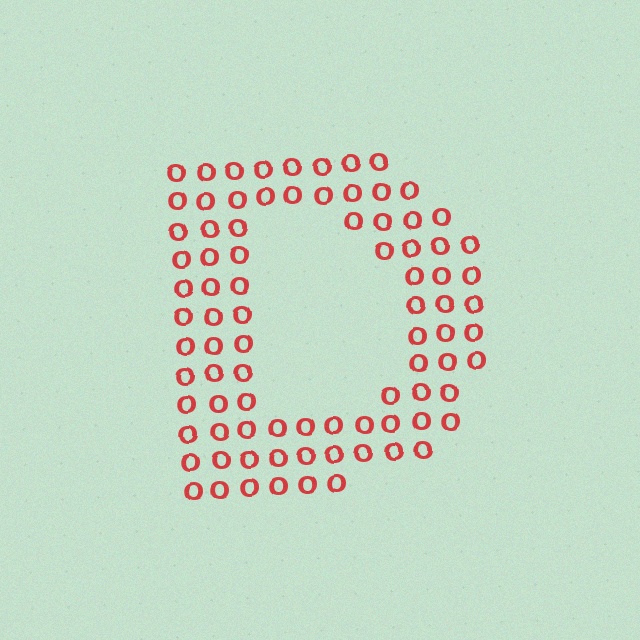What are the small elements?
The small elements are letter O's.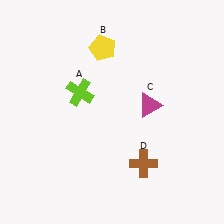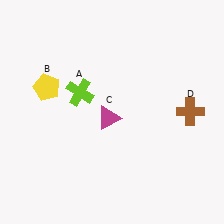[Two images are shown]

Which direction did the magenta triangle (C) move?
The magenta triangle (C) moved left.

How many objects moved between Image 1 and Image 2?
3 objects moved between the two images.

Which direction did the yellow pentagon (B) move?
The yellow pentagon (B) moved left.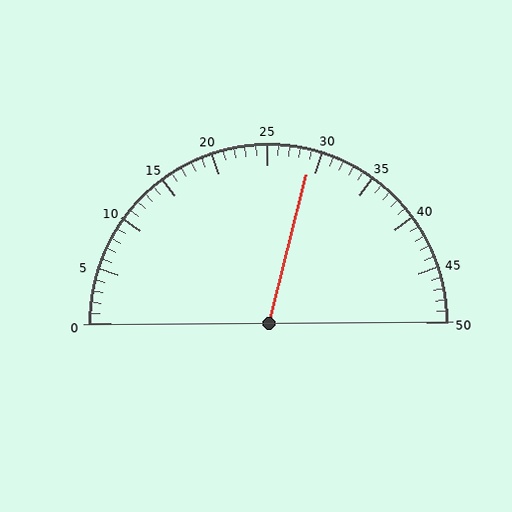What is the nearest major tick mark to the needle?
The nearest major tick mark is 30.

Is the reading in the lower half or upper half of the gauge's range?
The reading is in the upper half of the range (0 to 50).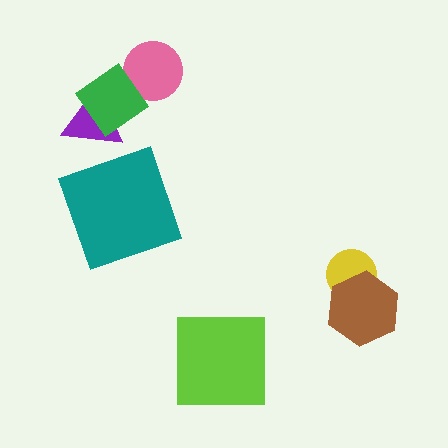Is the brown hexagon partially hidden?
No, no other shape covers it.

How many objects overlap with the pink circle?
0 objects overlap with the pink circle.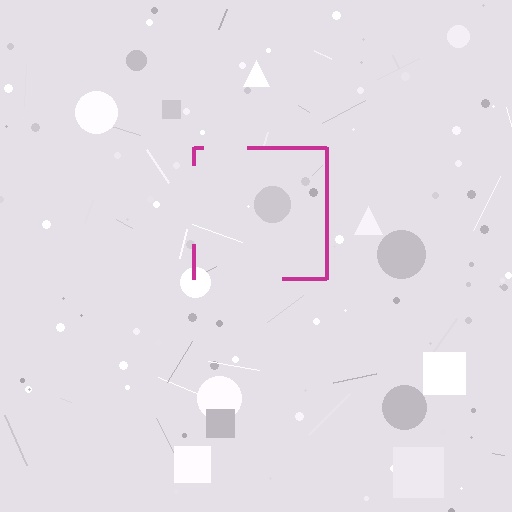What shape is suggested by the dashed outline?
The dashed outline suggests a square.